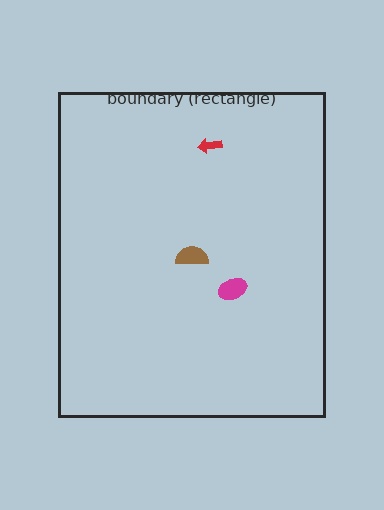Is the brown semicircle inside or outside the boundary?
Inside.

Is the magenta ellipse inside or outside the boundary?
Inside.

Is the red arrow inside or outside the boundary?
Inside.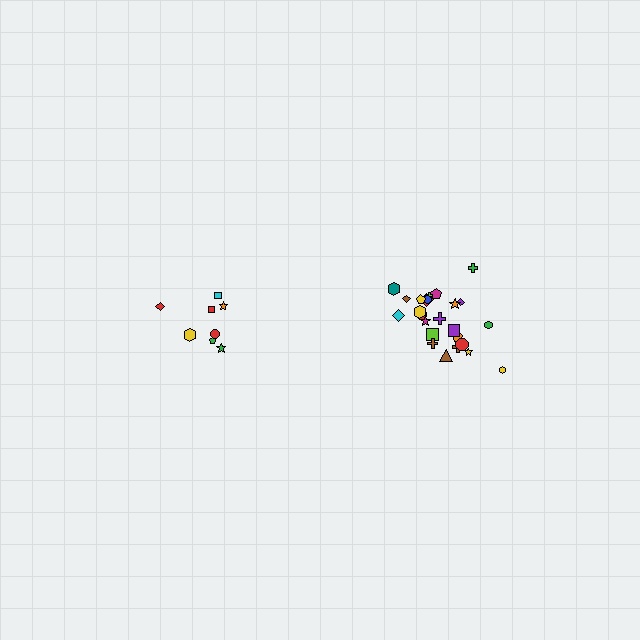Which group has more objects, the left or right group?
The right group.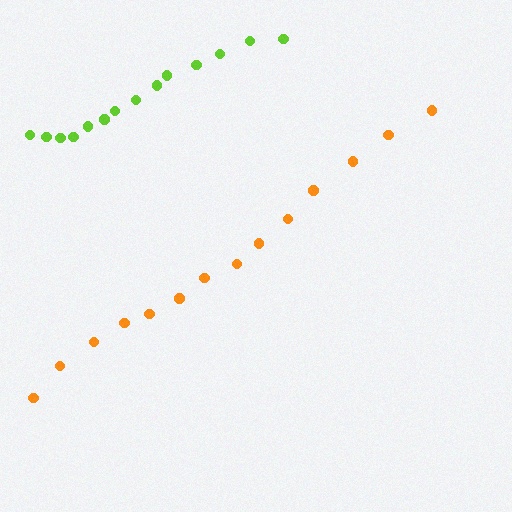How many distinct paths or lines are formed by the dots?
There are 2 distinct paths.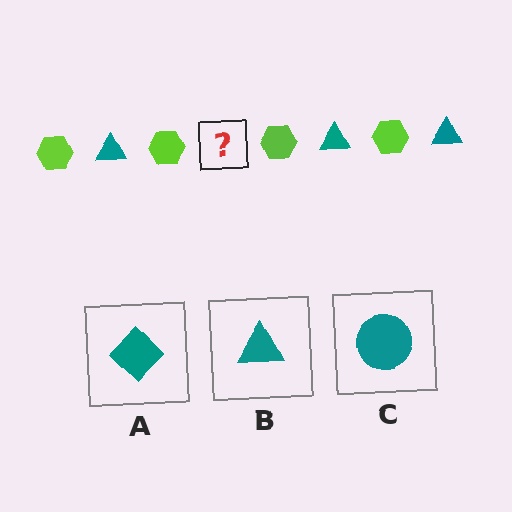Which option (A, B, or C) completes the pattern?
B.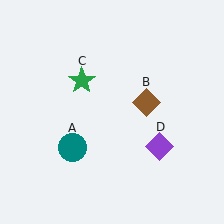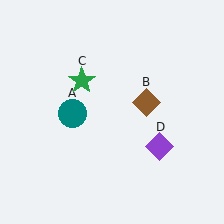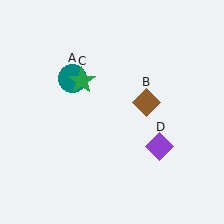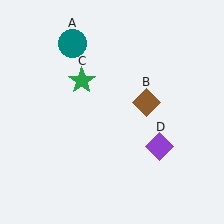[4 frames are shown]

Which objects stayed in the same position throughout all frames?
Brown diamond (object B) and green star (object C) and purple diamond (object D) remained stationary.